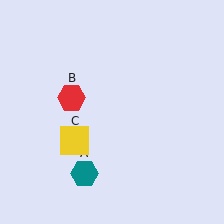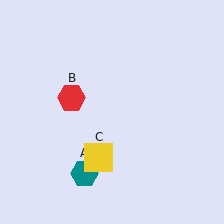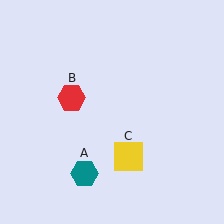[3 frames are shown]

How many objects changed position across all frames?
1 object changed position: yellow square (object C).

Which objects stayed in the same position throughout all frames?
Teal hexagon (object A) and red hexagon (object B) remained stationary.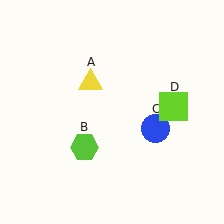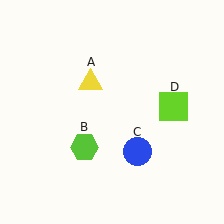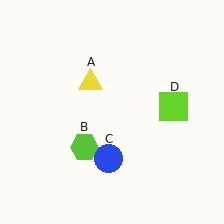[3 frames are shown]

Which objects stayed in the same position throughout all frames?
Yellow triangle (object A) and lime hexagon (object B) and lime square (object D) remained stationary.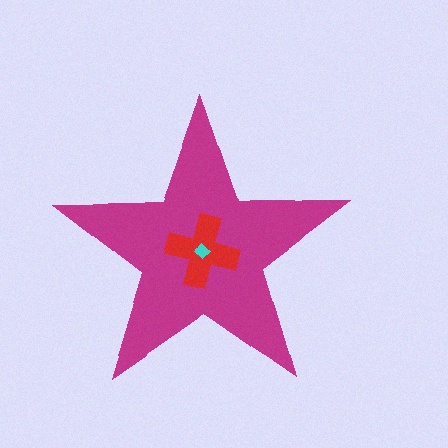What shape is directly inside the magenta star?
The red cross.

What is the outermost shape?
The magenta star.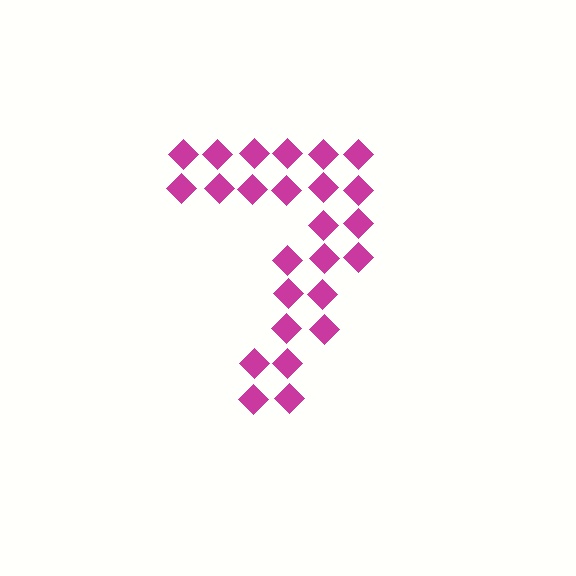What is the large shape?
The large shape is the digit 7.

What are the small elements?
The small elements are diamonds.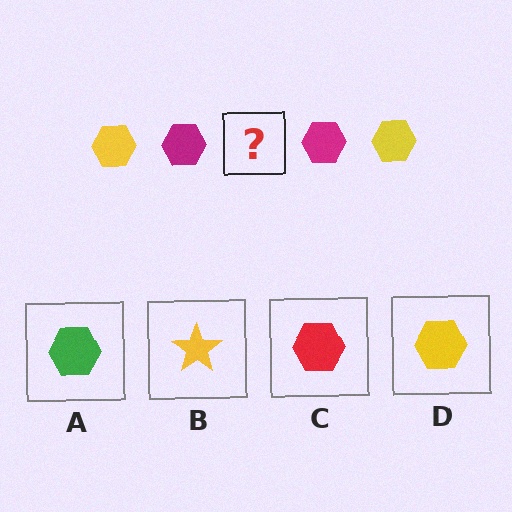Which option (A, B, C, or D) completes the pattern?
D.